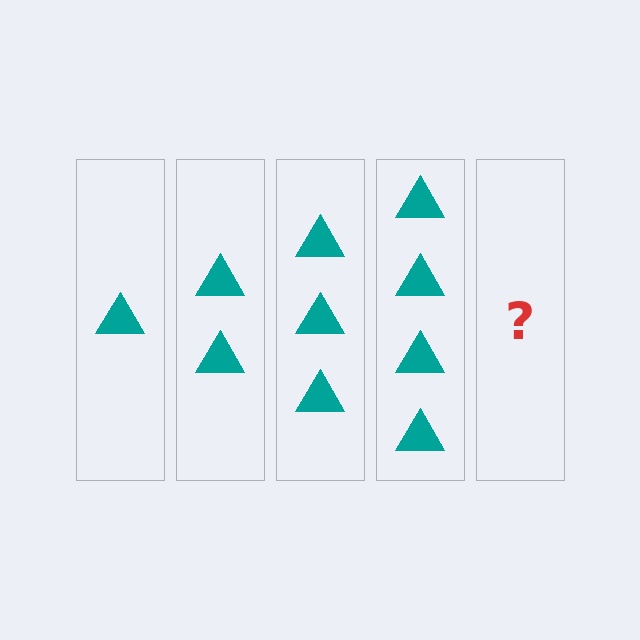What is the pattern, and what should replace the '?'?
The pattern is that each step adds one more triangle. The '?' should be 5 triangles.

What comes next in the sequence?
The next element should be 5 triangles.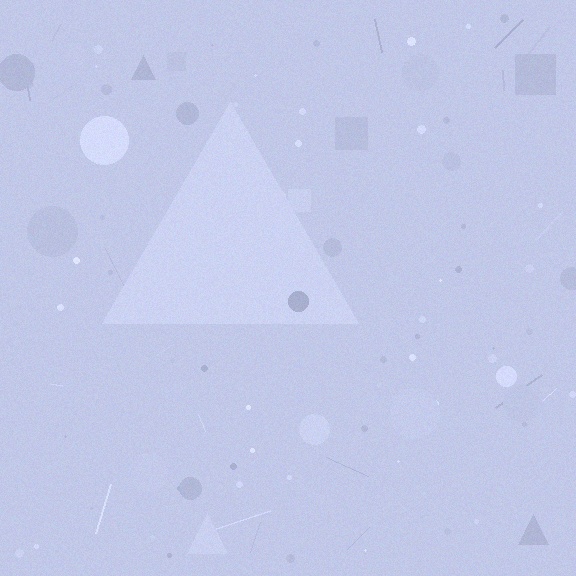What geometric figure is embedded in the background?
A triangle is embedded in the background.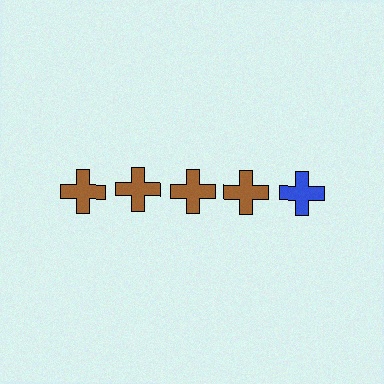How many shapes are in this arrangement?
There are 5 shapes arranged in a grid pattern.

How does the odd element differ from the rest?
It has a different color: blue instead of brown.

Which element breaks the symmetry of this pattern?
The blue cross in the top row, rightmost column breaks the symmetry. All other shapes are brown crosses.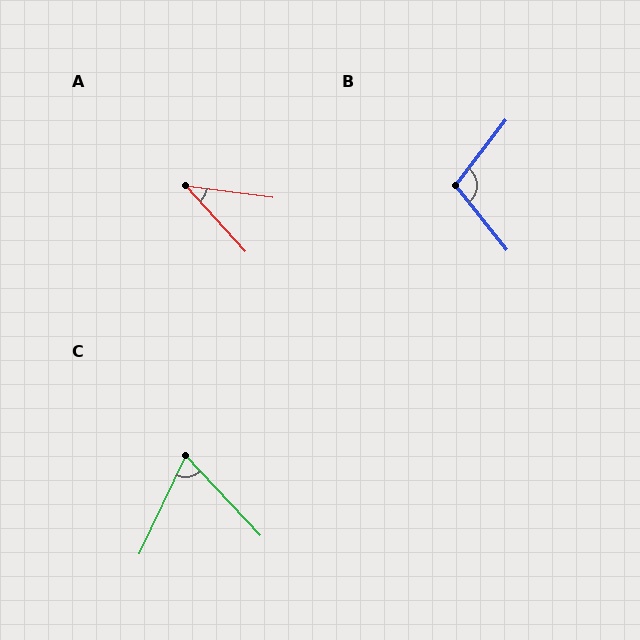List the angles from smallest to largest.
A (41°), C (69°), B (104°).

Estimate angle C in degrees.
Approximately 69 degrees.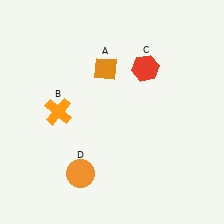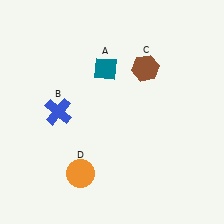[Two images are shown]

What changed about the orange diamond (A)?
In Image 1, A is orange. In Image 2, it changed to teal.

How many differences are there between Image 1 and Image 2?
There are 3 differences between the two images.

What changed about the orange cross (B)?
In Image 1, B is orange. In Image 2, it changed to blue.